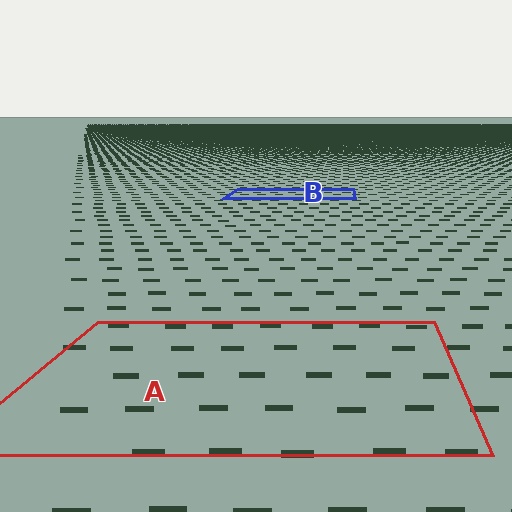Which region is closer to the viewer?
Region A is closer. The texture elements there are larger and more spread out.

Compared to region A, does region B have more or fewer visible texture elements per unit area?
Region B has more texture elements per unit area — they are packed more densely because it is farther away.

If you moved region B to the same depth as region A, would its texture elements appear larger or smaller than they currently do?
They would appear larger. At a closer depth, the same texture elements are projected at a bigger on-screen size.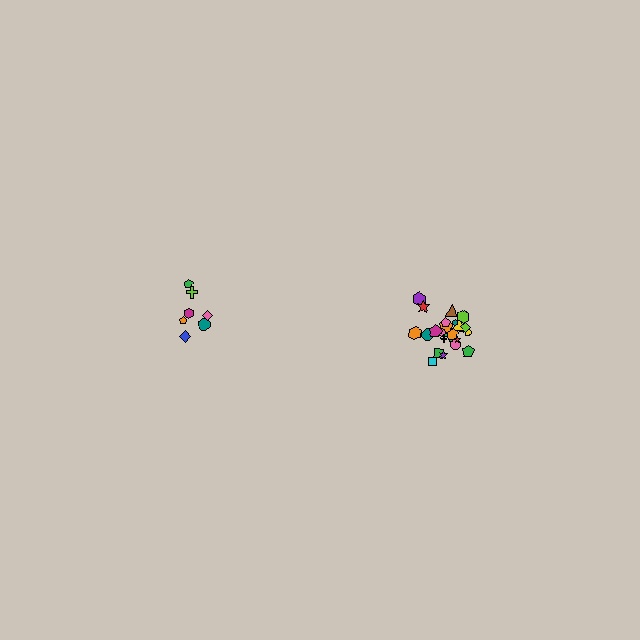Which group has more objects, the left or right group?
The right group.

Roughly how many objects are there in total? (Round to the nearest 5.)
Roughly 30 objects in total.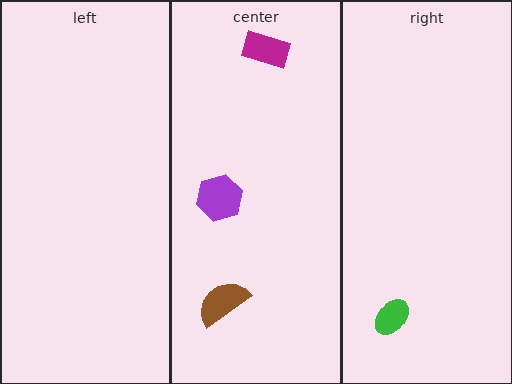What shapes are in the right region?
The green ellipse.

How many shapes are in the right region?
1.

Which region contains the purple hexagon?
The center region.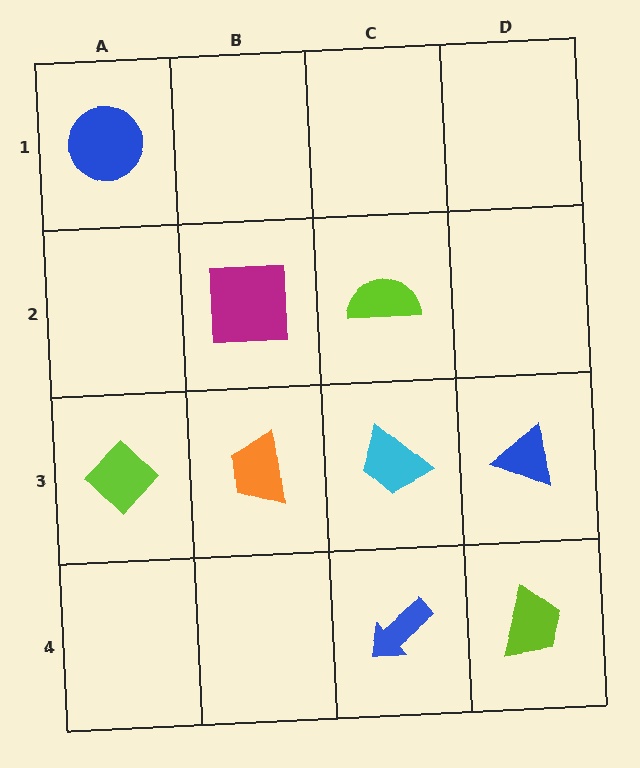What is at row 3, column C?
A cyan trapezoid.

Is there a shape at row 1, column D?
No, that cell is empty.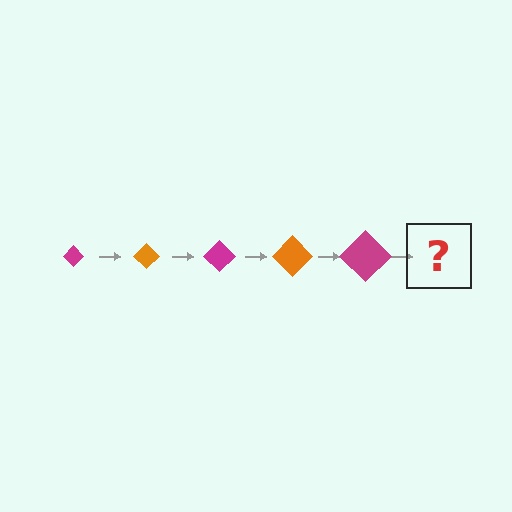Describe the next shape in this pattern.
It should be an orange diamond, larger than the previous one.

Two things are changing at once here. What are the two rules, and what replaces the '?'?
The two rules are that the diamond grows larger each step and the color cycles through magenta and orange. The '?' should be an orange diamond, larger than the previous one.